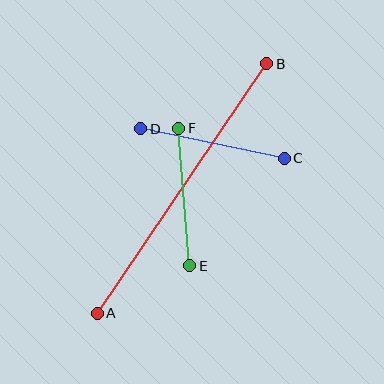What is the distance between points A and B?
The distance is approximately 302 pixels.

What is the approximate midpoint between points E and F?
The midpoint is at approximately (184, 197) pixels.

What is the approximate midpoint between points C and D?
The midpoint is at approximately (212, 143) pixels.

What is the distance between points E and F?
The distance is approximately 138 pixels.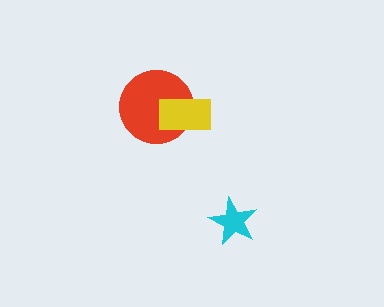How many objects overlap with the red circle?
1 object overlaps with the red circle.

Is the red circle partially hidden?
Yes, it is partially covered by another shape.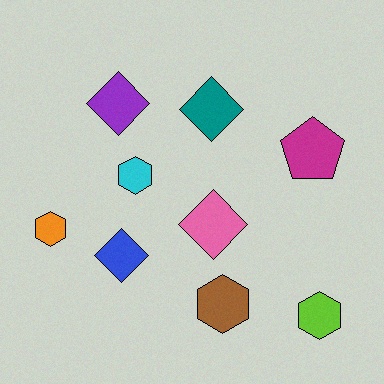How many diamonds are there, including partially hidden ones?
There are 4 diamonds.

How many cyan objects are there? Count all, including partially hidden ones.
There is 1 cyan object.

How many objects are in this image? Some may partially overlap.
There are 9 objects.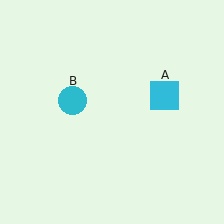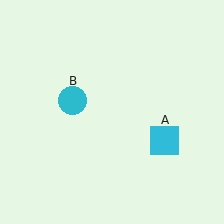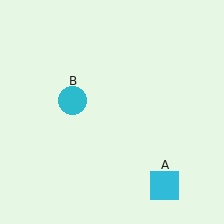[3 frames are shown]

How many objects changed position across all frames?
1 object changed position: cyan square (object A).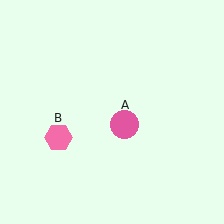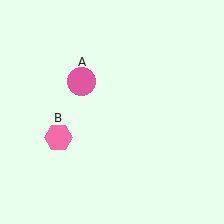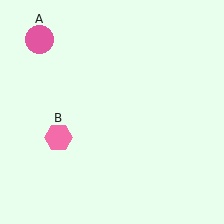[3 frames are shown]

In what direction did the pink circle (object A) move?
The pink circle (object A) moved up and to the left.